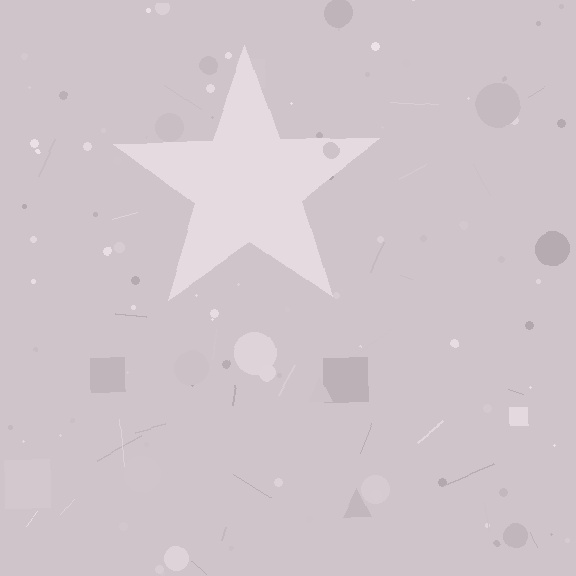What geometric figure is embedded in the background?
A star is embedded in the background.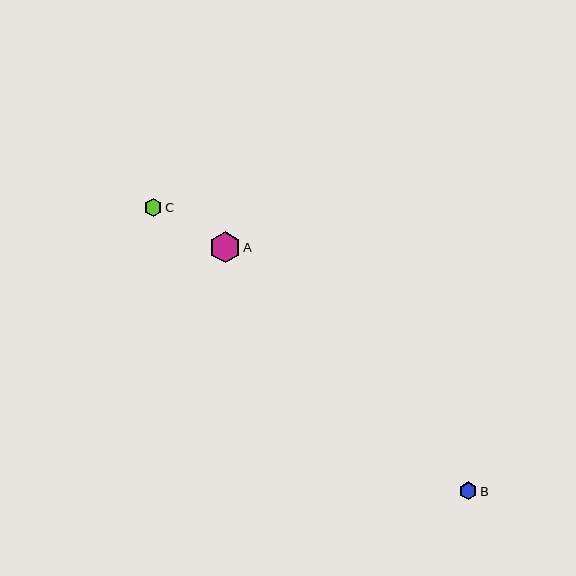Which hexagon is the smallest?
Hexagon B is the smallest with a size of approximately 17 pixels.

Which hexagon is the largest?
Hexagon A is the largest with a size of approximately 31 pixels.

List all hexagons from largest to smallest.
From largest to smallest: A, C, B.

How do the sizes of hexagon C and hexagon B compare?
Hexagon C and hexagon B are approximately the same size.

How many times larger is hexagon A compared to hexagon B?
Hexagon A is approximately 1.8 times the size of hexagon B.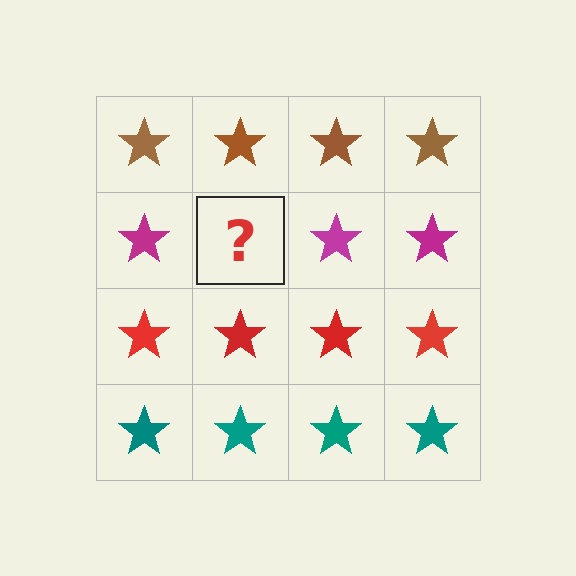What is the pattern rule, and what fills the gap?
The rule is that each row has a consistent color. The gap should be filled with a magenta star.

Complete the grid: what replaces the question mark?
The question mark should be replaced with a magenta star.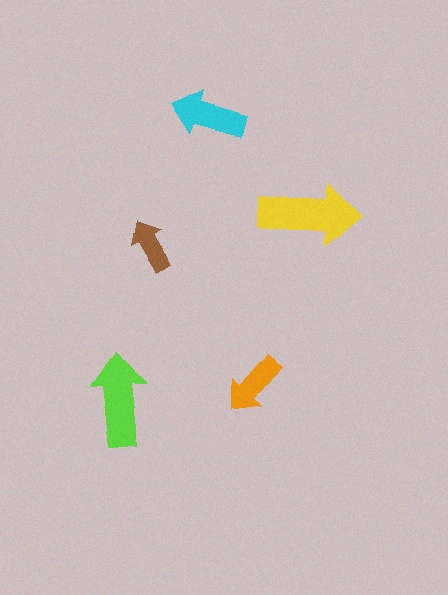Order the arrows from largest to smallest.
the yellow one, the lime one, the cyan one, the orange one, the brown one.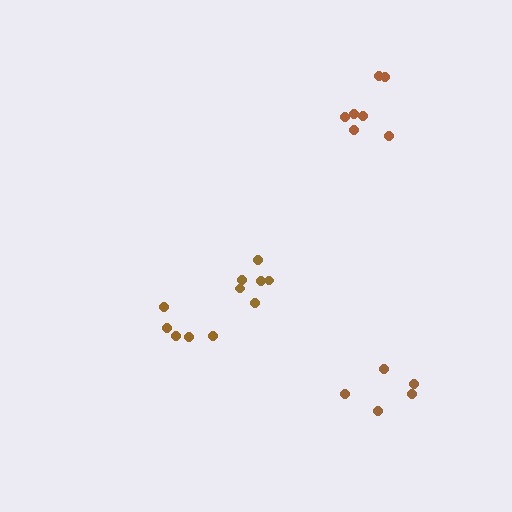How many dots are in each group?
Group 1: 5 dots, Group 2: 7 dots, Group 3: 5 dots, Group 4: 6 dots (23 total).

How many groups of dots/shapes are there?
There are 4 groups.